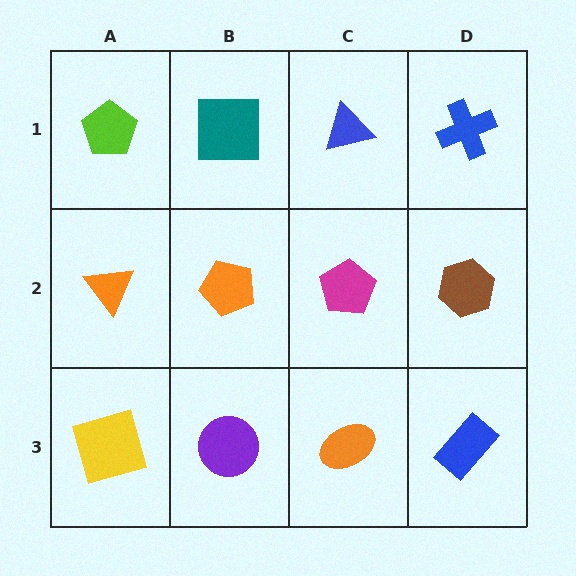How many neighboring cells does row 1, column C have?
3.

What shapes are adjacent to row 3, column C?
A magenta pentagon (row 2, column C), a purple circle (row 3, column B), a blue rectangle (row 3, column D).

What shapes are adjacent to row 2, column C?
A blue triangle (row 1, column C), an orange ellipse (row 3, column C), an orange pentagon (row 2, column B), a brown hexagon (row 2, column D).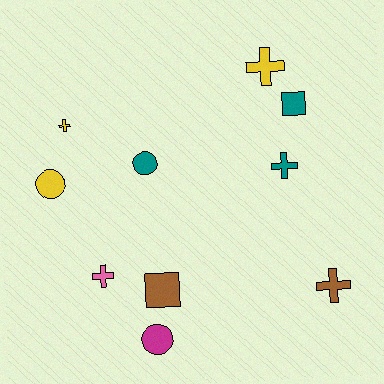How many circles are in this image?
There are 3 circles.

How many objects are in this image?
There are 10 objects.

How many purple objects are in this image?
There are no purple objects.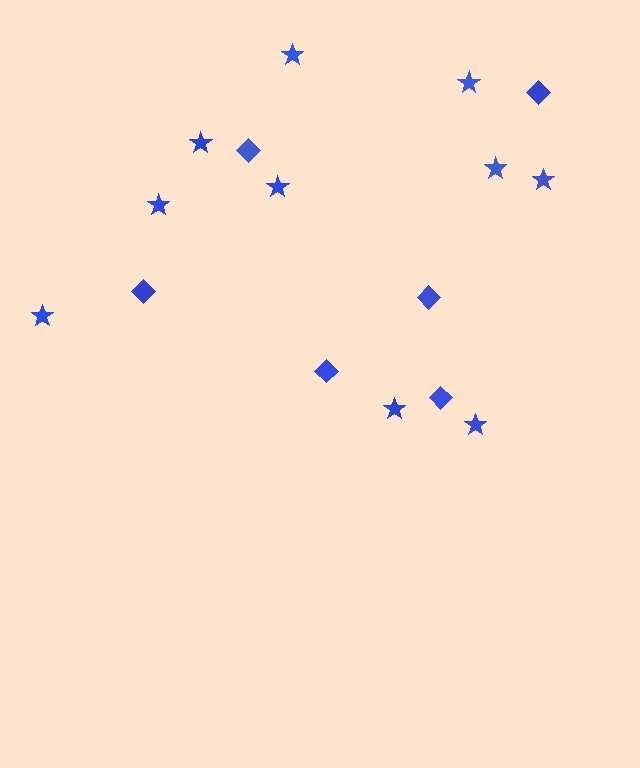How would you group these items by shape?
There are 2 groups: one group of stars (10) and one group of diamonds (6).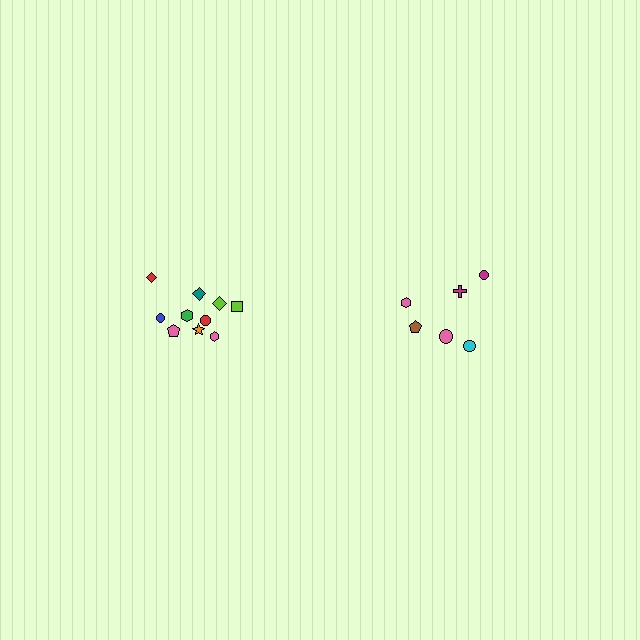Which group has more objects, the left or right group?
The left group.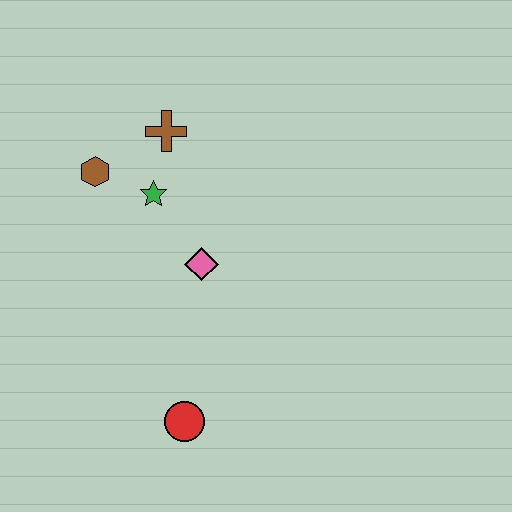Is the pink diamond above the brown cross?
No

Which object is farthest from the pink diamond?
The red circle is farthest from the pink diamond.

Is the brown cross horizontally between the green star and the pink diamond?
Yes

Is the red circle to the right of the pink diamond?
No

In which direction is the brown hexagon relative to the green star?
The brown hexagon is to the left of the green star.